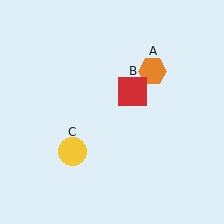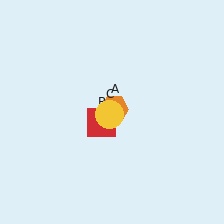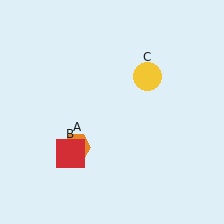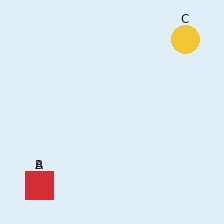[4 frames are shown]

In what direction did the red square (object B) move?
The red square (object B) moved down and to the left.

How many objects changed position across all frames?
3 objects changed position: orange hexagon (object A), red square (object B), yellow circle (object C).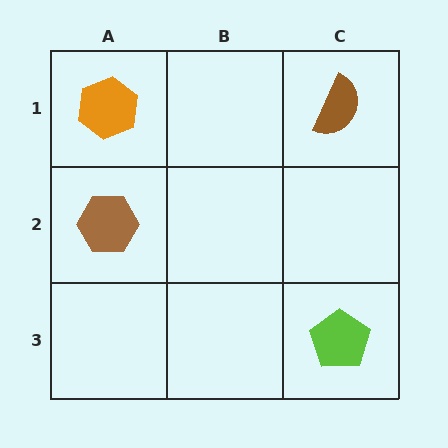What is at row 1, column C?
A brown semicircle.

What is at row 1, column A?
An orange hexagon.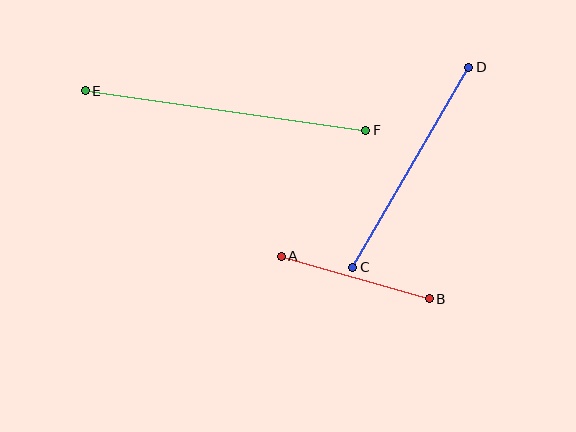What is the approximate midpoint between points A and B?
The midpoint is at approximately (355, 277) pixels.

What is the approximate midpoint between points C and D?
The midpoint is at approximately (411, 167) pixels.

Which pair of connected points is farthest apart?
Points E and F are farthest apart.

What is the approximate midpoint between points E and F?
The midpoint is at approximately (226, 110) pixels.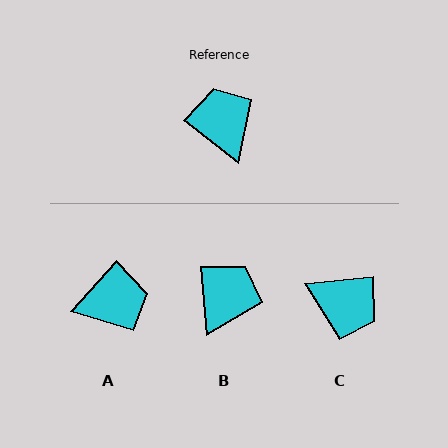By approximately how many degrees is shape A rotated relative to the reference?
Approximately 94 degrees clockwise.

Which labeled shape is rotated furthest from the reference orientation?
C, about 136 degrees away.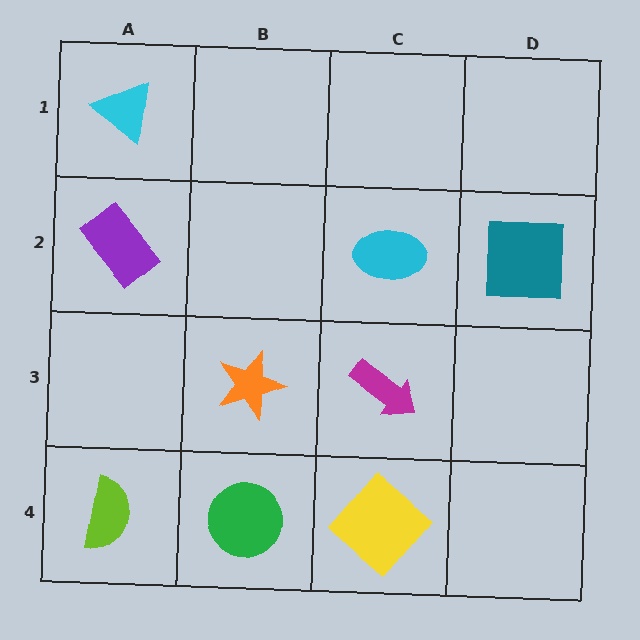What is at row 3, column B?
An orange star.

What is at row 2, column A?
A purple rectangle.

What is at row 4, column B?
A green circle.